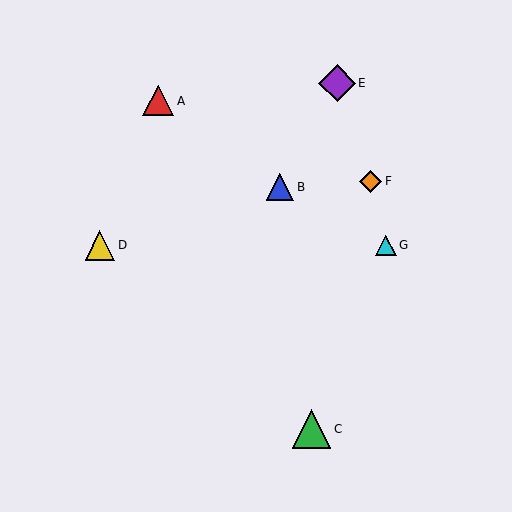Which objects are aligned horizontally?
Objects D, G are aligned horizontally.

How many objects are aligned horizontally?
2 objects (D, G) are aligned horizontally.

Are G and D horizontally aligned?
Yes, both are at y≈245.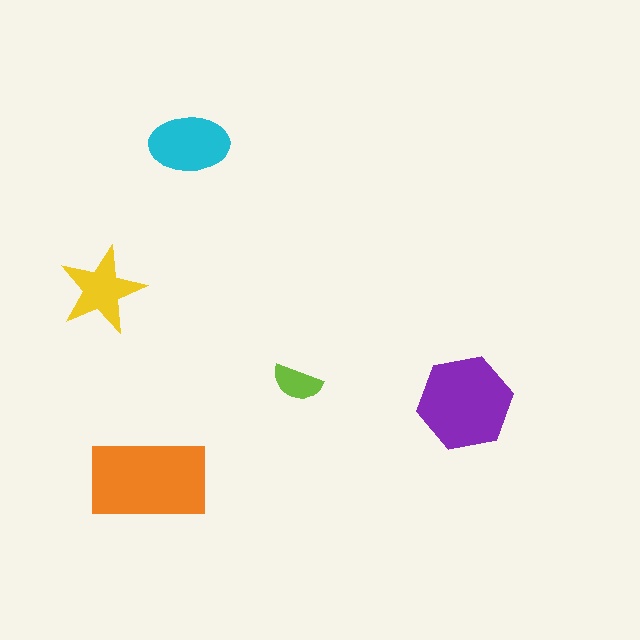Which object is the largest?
The orange rectangle.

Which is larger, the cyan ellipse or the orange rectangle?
The orange rectangle.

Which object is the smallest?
The lime semicircle.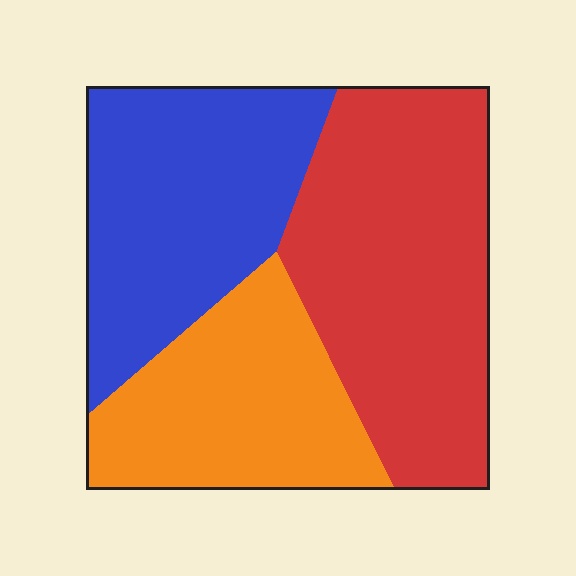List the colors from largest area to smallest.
From largest to smallest: red, blue, orange.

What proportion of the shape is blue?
Blue takes up about one third (1/3) of the shape.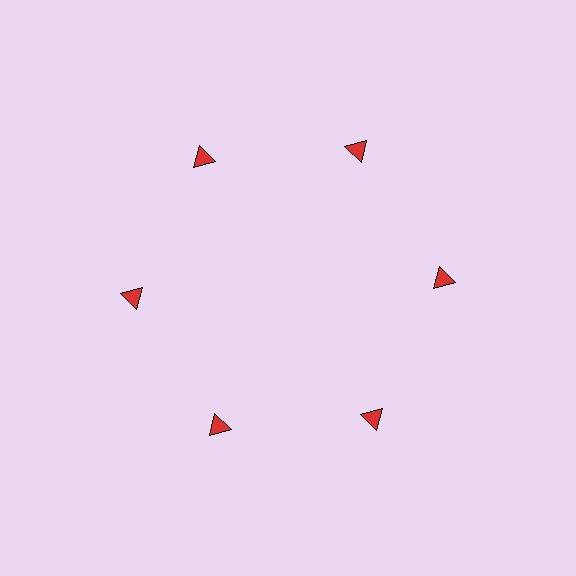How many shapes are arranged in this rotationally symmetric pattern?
There are 6 shapes, arranged in 6 groups of 1.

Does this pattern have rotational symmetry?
Yes, this pattern has 6-fold rotational symmetry. It looks the same after rotating 60 degrees around the center.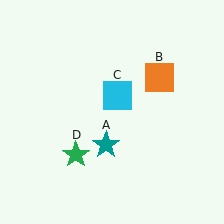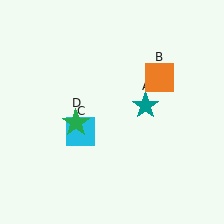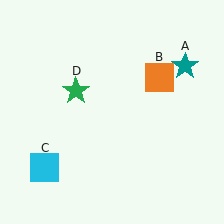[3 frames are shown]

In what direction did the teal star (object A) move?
The teal star (object A) moved up and to the right.